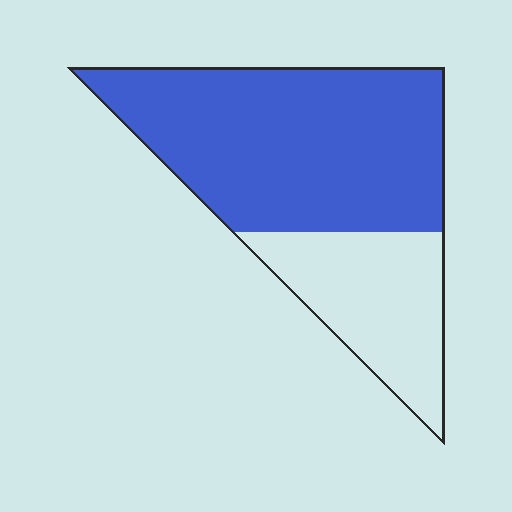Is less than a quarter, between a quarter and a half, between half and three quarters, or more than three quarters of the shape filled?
Between half and three quarters.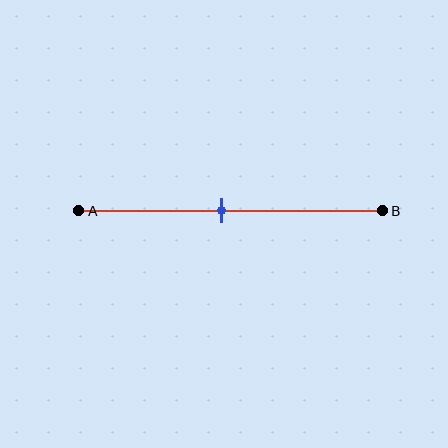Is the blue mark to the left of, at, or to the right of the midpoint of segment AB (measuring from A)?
The blue mark is approximately at the midpoint of segment AB.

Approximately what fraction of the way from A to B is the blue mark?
The blue mark is approximately 45% of the way from A to B.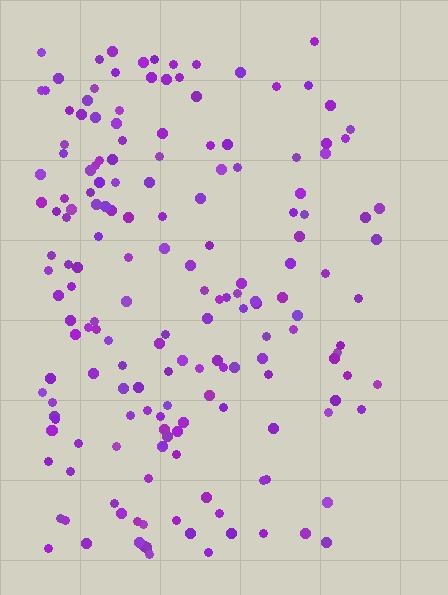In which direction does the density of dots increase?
From right to left, with the left side densest.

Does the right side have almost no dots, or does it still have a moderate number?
Still a moderate number, just noticeably fewer than the left.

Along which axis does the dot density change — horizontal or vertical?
Horizontal.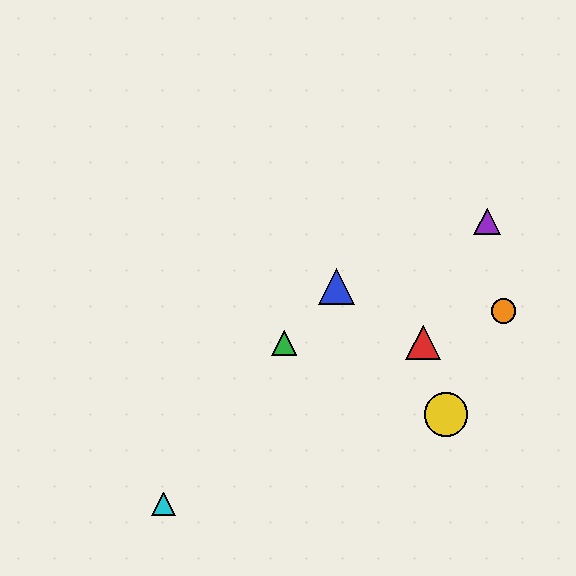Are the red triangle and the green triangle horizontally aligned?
Yes, both are at y≈343.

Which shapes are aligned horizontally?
The red triangle, the green triangle are aligned horizontally.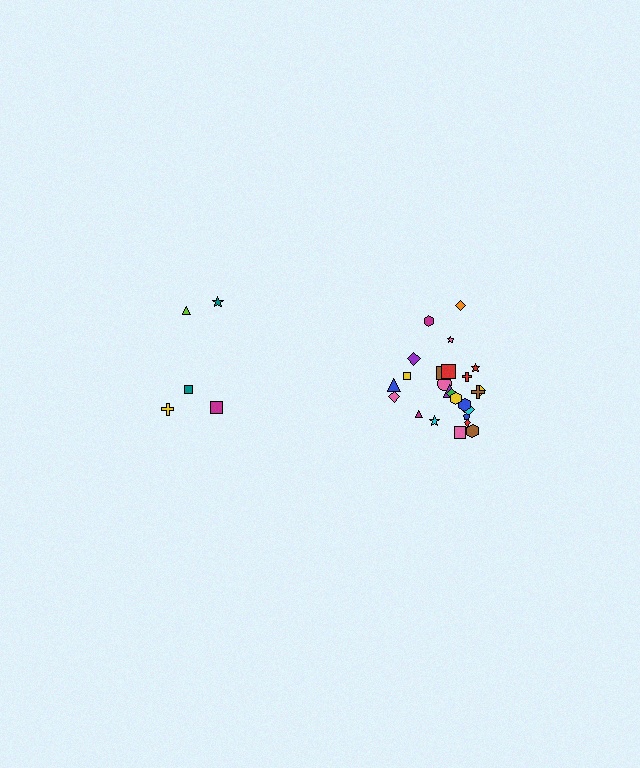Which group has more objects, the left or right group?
The right group.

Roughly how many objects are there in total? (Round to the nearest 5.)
Roughly 30 objects in total.